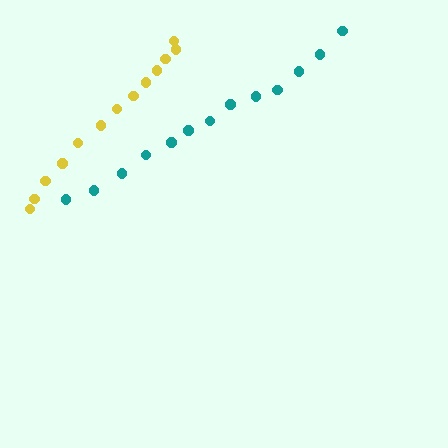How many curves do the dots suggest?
There are 2 distinct paths.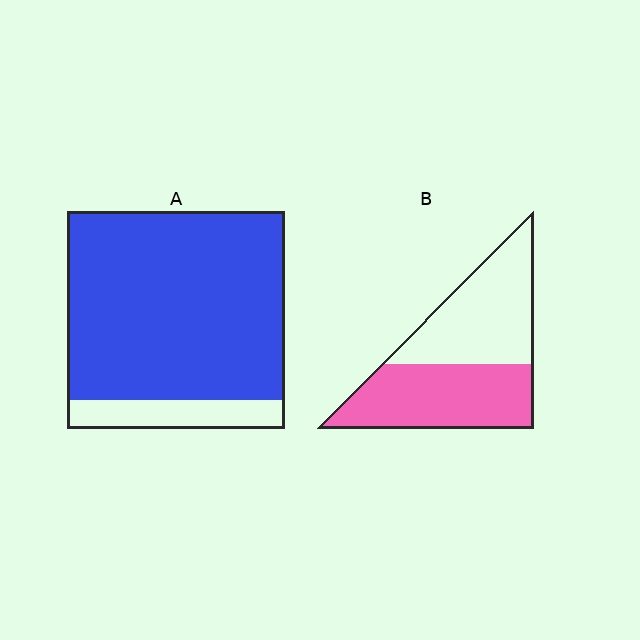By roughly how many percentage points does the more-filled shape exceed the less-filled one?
By roughly 35 percentage points (A over B).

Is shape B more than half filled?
Roughly half.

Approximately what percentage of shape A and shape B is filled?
A is approximately 85% and B is approximately 50%.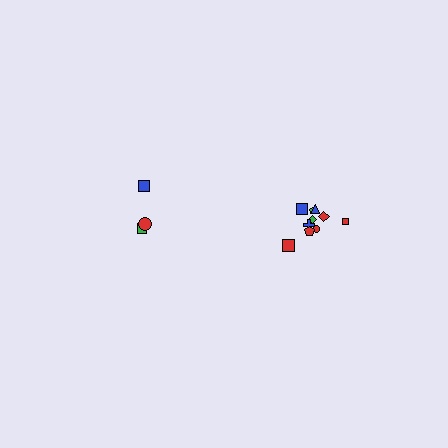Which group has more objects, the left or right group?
The right group.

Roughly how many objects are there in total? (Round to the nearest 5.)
Roughly 15 objects in total.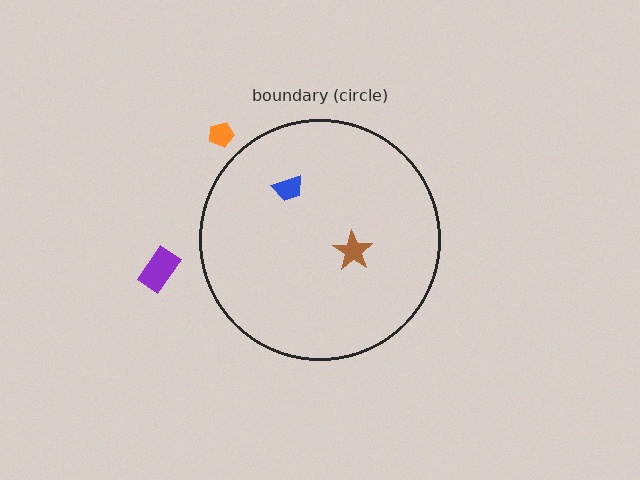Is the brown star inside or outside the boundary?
Inside.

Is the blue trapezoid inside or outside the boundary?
Inside.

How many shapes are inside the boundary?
2 inside, 2 outside.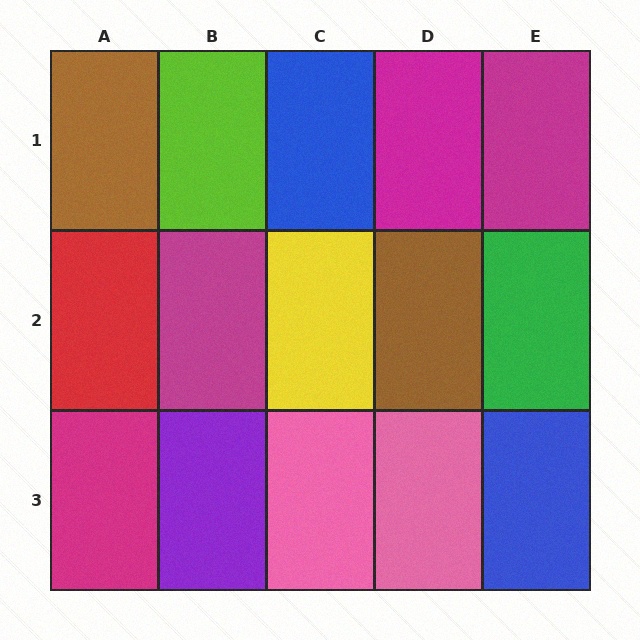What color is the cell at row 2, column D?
Brown.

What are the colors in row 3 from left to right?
Magenta, purple, pink, pink, blue.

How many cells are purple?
1 cell is purple.